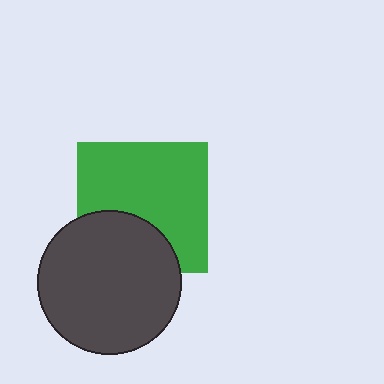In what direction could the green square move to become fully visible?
The green square could move up. That would shift it out from behind the dark gray circle entirely.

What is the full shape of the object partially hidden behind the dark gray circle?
The partially hidden object is a green square.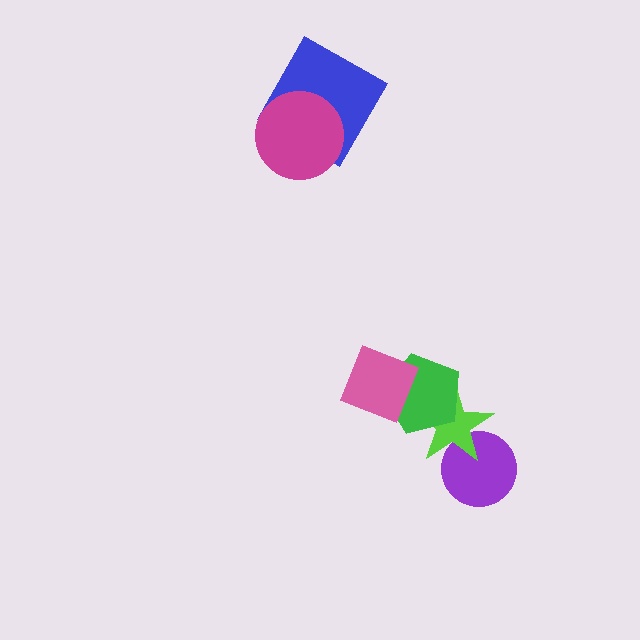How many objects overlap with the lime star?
2 objects overlap with the lime star.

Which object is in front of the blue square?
The magenta circle is in front of the blue square.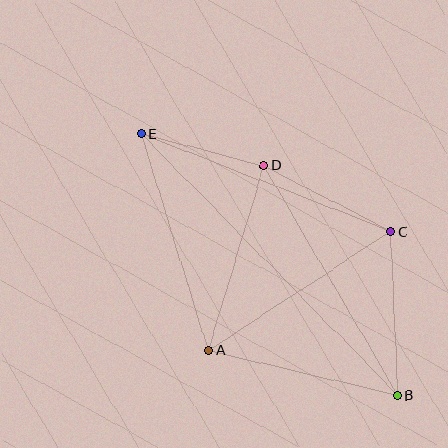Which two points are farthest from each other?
Points B and E are farthest from each other.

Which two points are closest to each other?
Points D and E are closest to each other.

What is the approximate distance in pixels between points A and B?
The distance between A and B is approximately 194 pixels.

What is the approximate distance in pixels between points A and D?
The distance between A and D is approximately 193 pixels.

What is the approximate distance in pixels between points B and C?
The distance between B and C is approximately 164 pixels.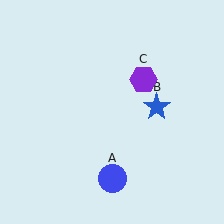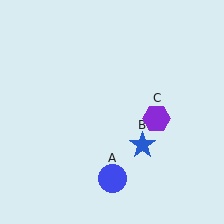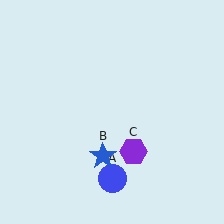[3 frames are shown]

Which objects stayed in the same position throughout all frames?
Blue circle (object A) remained stationary.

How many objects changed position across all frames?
2 objects changed position: blue star (object B), purple hexagon (object C).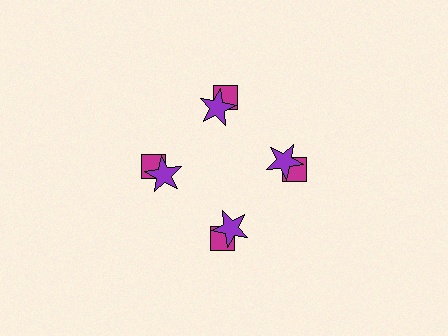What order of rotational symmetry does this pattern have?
This pattern has 4-fold rotational symmetry.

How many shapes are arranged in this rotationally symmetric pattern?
There are 8 shapes, arranged in 4 groups of 2.